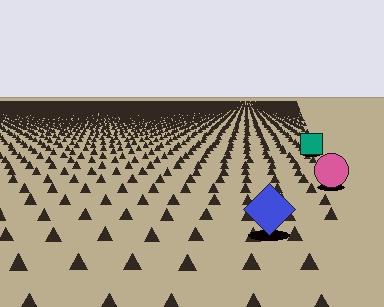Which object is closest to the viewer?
The blue diamond is closest. The texture marks near it are larger and more spread out.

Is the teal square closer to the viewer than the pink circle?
No. The pink circle is closer — you can tell from the texture gradient: the ground texture is coarser near it.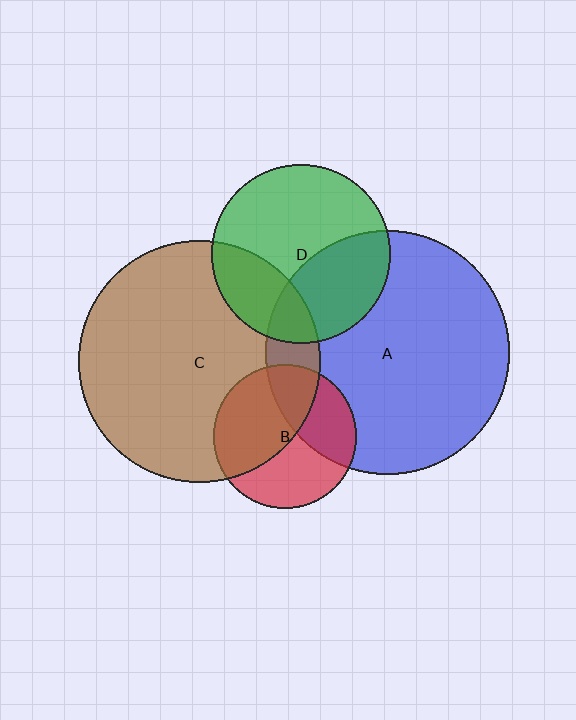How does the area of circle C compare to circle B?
Approximately 2.8 times.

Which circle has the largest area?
Circle A (blue).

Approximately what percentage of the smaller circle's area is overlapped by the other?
Approximately 35%.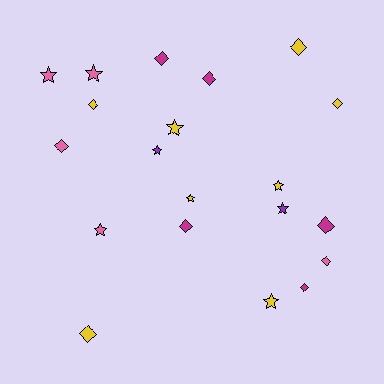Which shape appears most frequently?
Diamond, with 11 objects.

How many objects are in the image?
There are 20 objects.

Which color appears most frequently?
Yellow, with 8 objects.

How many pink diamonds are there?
There are 2 pink diamonds.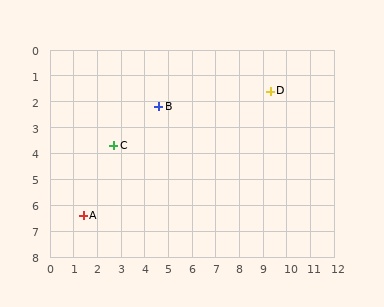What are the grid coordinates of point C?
Point C is at approximately (2.7, 3.7).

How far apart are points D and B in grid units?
Points D and B are about 4.7 grid units apart.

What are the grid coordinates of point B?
Point B is at approximately (4.6, 2.2).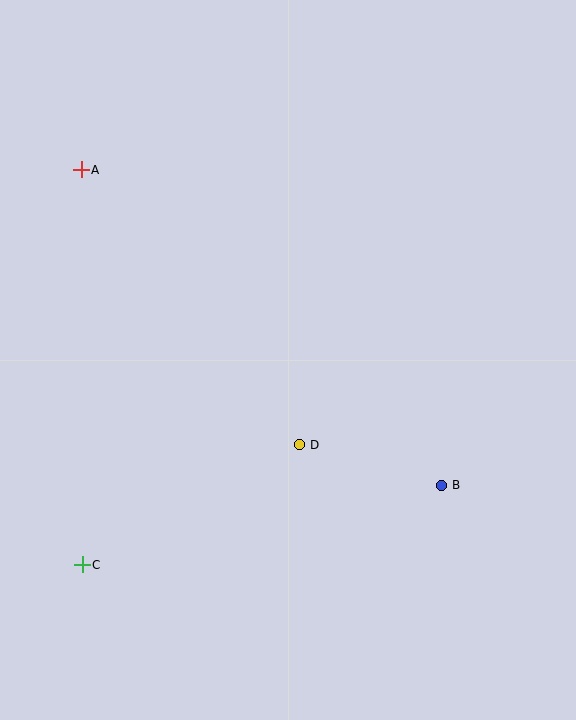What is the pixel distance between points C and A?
The distance between C and A is 395 pixels.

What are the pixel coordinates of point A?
Point A is at (81, 170).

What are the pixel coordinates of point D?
Point D is at (300, 445).